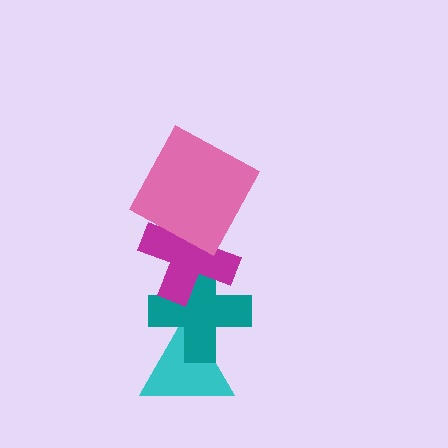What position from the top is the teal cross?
The teal cross is 3rd from the top.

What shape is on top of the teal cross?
The magenta cross is on top of the teal cross.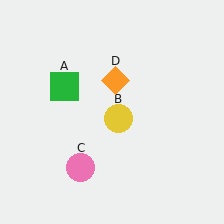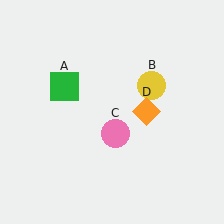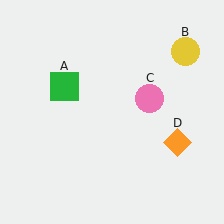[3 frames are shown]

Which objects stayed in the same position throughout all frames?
Green square (object A) remained stationary.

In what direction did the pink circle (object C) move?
The pink circle (object C) moved up and to the right.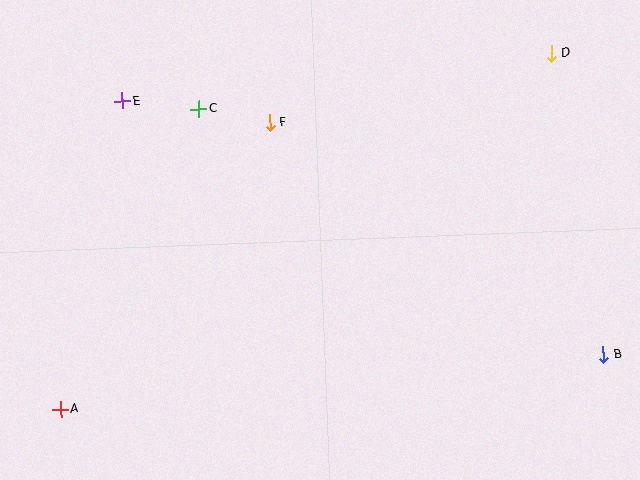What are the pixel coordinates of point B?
Point B is at (603, 355).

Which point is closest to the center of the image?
Point F at (270, 123) is closest to the center.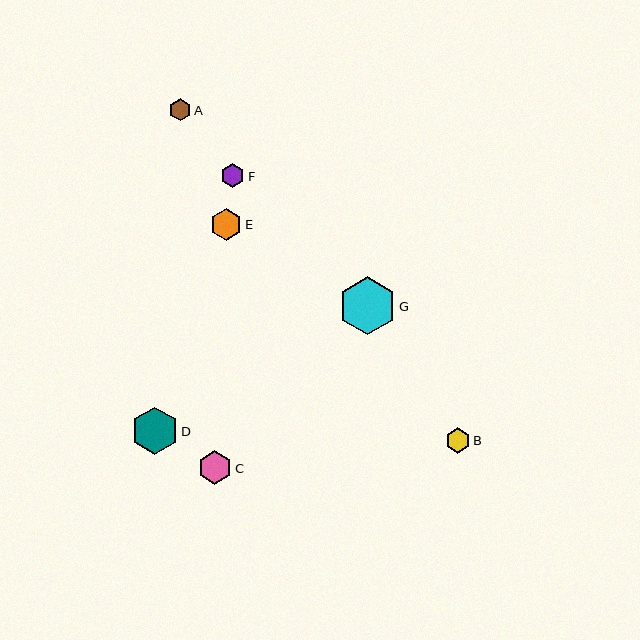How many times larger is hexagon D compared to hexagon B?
Hexagon D is approximately 1.9 times the size of hexagon B.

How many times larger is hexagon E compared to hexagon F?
Hexagon E is approximately 1.3 times the size of hexagon F.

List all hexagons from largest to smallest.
From largest to smallest: G, D, C, E, B, F, A.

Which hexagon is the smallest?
Hexagon A is the smallest with a size of approximately 22 pixels.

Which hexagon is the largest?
Hexagon G is the largest with a size of approximately 57 pixels.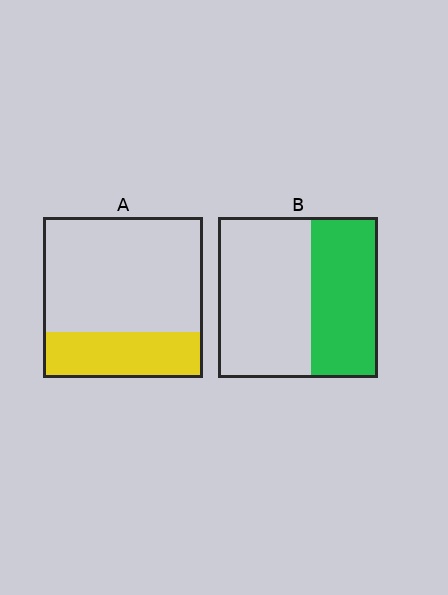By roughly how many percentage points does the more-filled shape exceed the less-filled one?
By roughly 15 percentage points (B over A).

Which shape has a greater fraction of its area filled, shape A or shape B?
Shape B.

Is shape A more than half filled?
No.